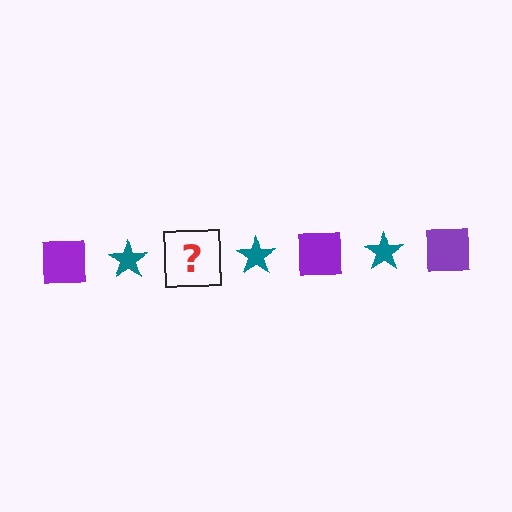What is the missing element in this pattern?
The missing element is a purple square.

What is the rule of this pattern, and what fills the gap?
The rule is that the pattern alternates between purple square and teal star. The gap should be filled with a purple square.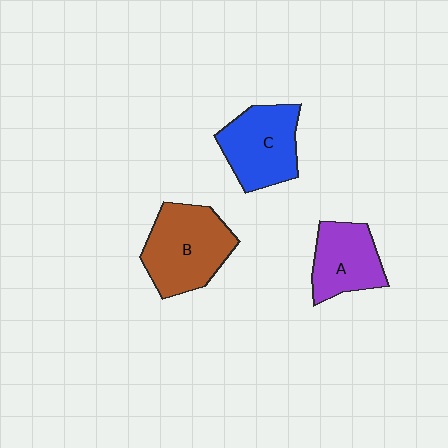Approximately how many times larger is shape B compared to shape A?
Approximately 1.4 times.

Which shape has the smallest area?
Shape A (purple).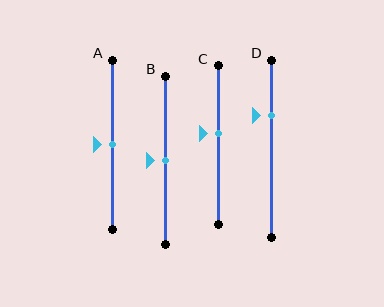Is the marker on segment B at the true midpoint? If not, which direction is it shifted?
Yes, the marker on segment B is at the true midpoint.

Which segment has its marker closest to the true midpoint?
Segment A has its marker closest to the true midpoint.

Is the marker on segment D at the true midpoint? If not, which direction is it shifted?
No, the marker on segment D is shifted upward by about 18% of the segment length.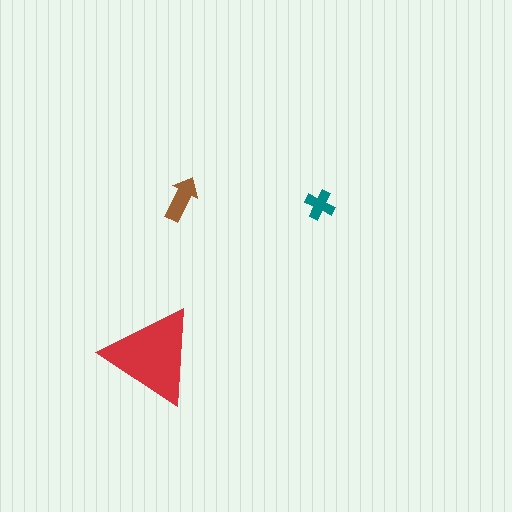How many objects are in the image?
There are 3 objects in the image.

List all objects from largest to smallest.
The red triangle, the brown arrow, the teal cross.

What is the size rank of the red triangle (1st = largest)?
1st.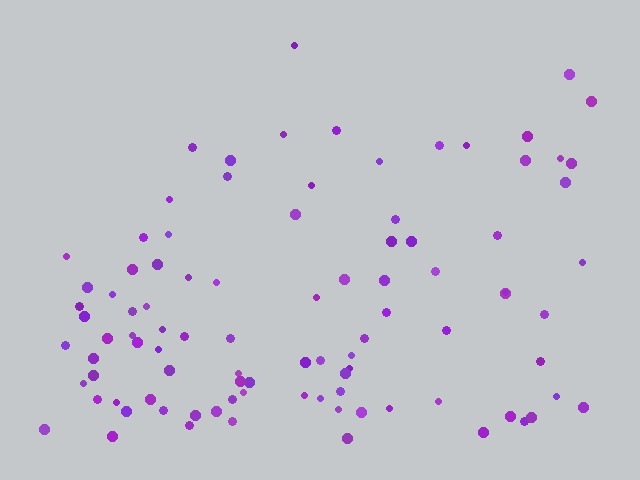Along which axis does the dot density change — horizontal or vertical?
Vertical.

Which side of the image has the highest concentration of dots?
The bottom.